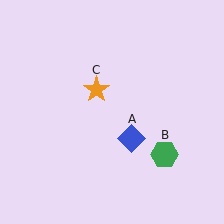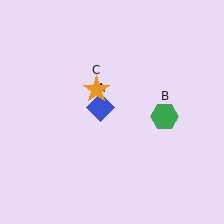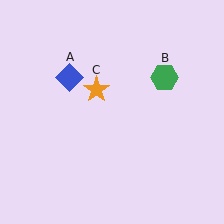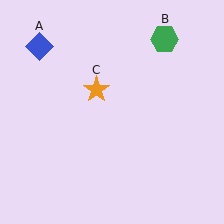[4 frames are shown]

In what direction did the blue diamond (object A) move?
The blue diamond (object A) moved up and to the left.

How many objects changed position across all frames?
2 objects changed position: blue diamond (object A), green hexagon (object B).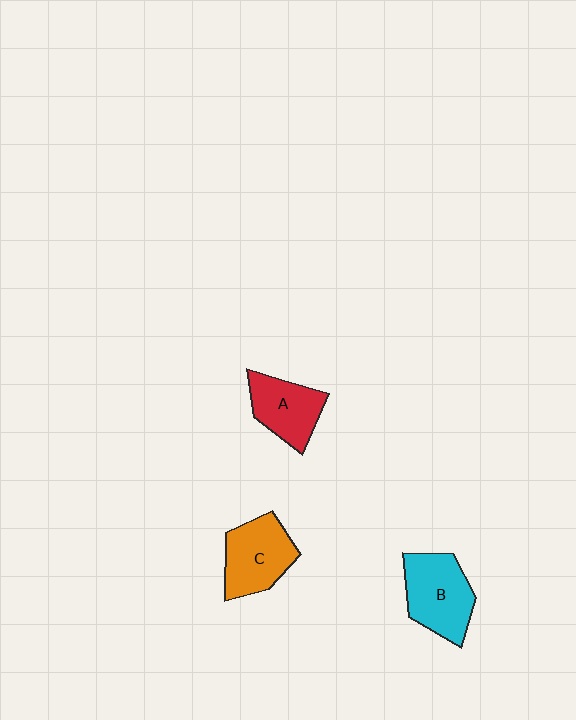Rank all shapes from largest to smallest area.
From largest to smallest: B (cyan), C (orange), A (red).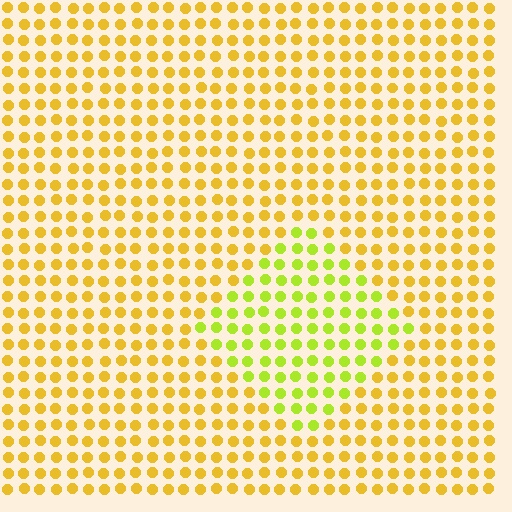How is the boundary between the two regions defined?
The boundary is defined purely by a slight shift in hue (about 35 degrees). Spacing, size, and orientation are identical on both sides.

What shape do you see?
I see a diamond.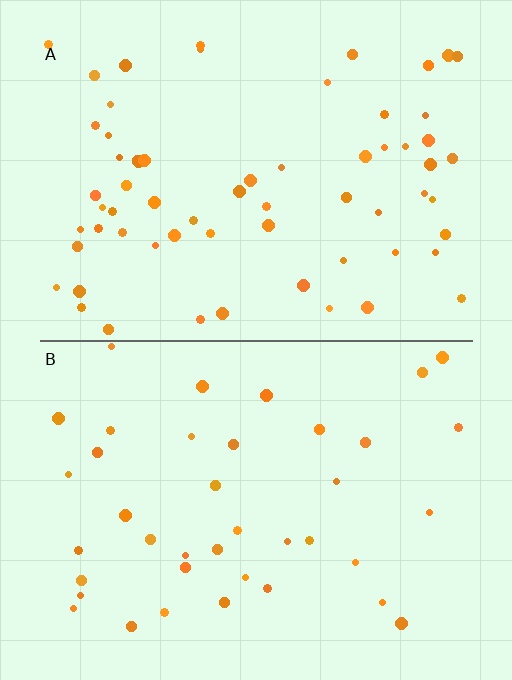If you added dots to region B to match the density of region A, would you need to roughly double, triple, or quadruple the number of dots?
Approximately double.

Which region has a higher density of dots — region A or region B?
A (the top).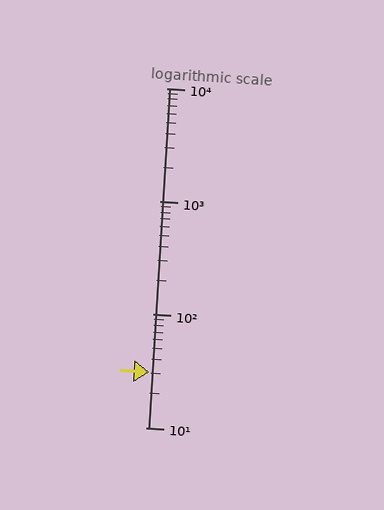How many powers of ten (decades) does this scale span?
The scale spans 3 decades, from 10 to 10000.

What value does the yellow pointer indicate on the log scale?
The pointer indicates approximately 31.